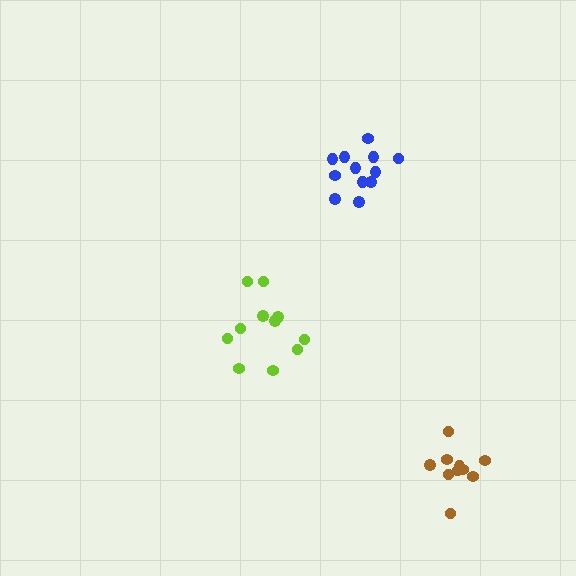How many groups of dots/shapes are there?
There are 3 groups.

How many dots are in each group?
Group 1: 12 dots, Group 2: 10 dots, Group 3: 11 dots (33 total).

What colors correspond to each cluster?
The clusters are colored: blue, brown, lime.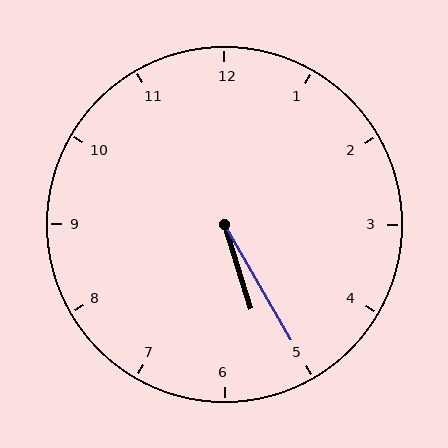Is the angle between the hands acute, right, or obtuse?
It is acute.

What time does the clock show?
5:25.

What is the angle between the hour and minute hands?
Approximately 12 degrees.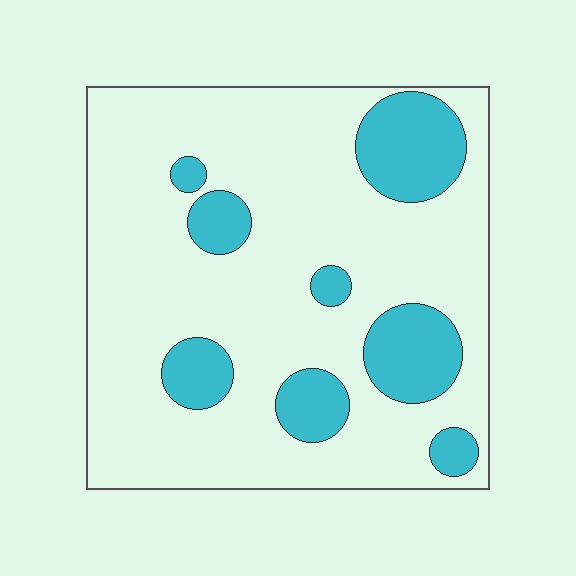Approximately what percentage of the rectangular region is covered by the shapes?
Approximately 20%.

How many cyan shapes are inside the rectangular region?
8.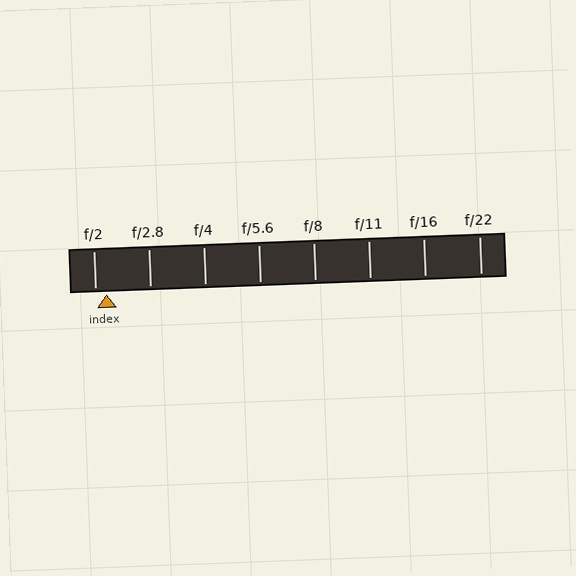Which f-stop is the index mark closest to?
The index mark is closest to f/2.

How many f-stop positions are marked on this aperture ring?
There are 8 f-stop positions marked.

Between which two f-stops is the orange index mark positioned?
The index mark is between f/2 and f/2.8.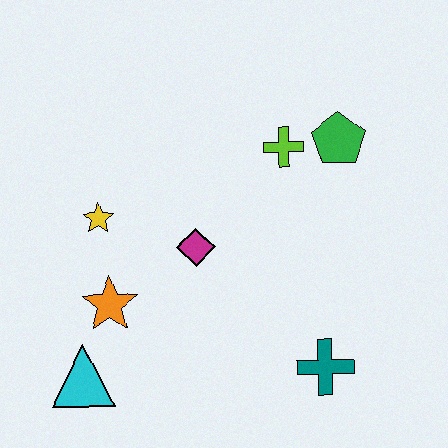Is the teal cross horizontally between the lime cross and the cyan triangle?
No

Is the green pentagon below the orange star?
No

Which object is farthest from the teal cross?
The yellow star is farthest from the teal cross.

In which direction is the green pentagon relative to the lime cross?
The green pentagon is to the right of the lime cross.